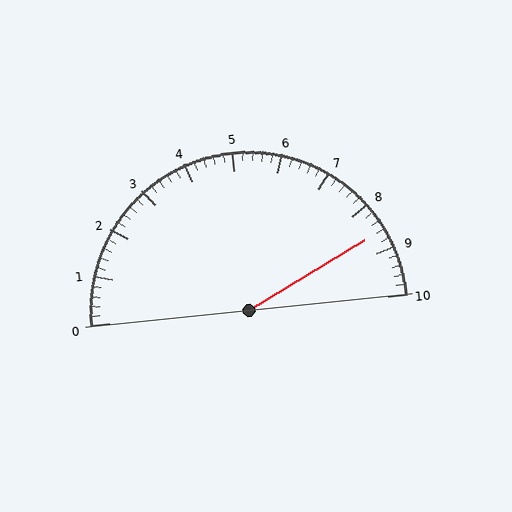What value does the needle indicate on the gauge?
The needle indicates approximately 8.6.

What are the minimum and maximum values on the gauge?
The gauge ranges from 0 to 10.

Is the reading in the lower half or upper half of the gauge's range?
The reading is in the upper half of the range (0 to 10).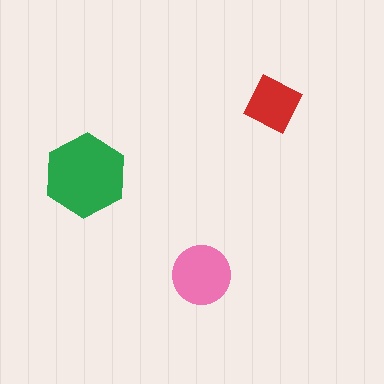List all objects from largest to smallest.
The green hexagon, the pink circle, the red diamond.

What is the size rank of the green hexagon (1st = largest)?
1st.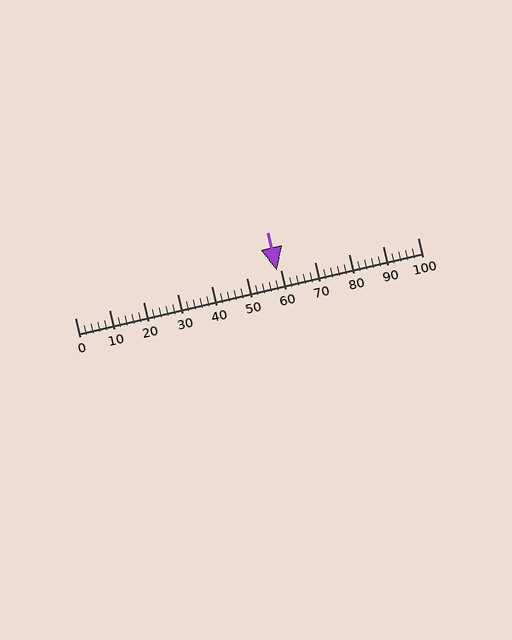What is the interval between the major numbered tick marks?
The major tick marks are spaced 10 units apart.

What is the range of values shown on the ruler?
The ruler shows values from 0 to 100.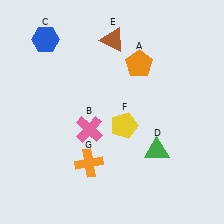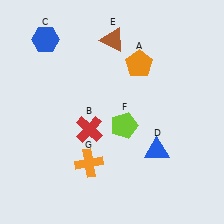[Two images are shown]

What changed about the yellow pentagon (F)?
In Image 1, F is yellow. In Image 2, it changed to lime.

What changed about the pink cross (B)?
In Image 1, B is pink. In Image 2, it changed to red.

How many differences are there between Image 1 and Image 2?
There are 3 differences between the two images.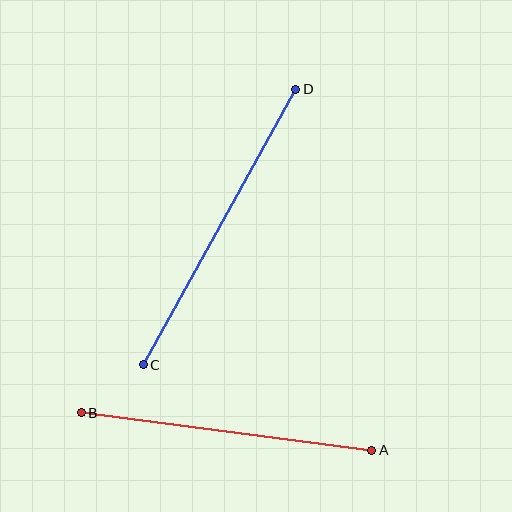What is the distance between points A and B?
The distance is approximately 293 pixels.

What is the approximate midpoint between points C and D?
The midpoint is at approximately (220, 227) pixels.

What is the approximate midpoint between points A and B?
The midpoint is at approximately (226, 432) pixels.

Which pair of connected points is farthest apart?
Points C and D are farthest apart.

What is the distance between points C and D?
The distance is approximately 315 pixels.